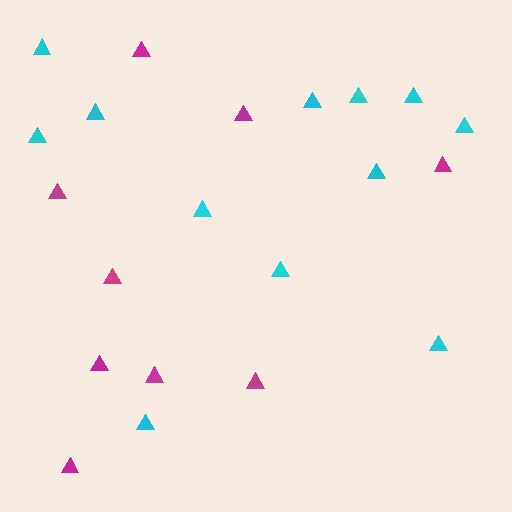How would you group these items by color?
There are 2 groups: one group of cyan triangles (12) and one group of magenta triangles (9).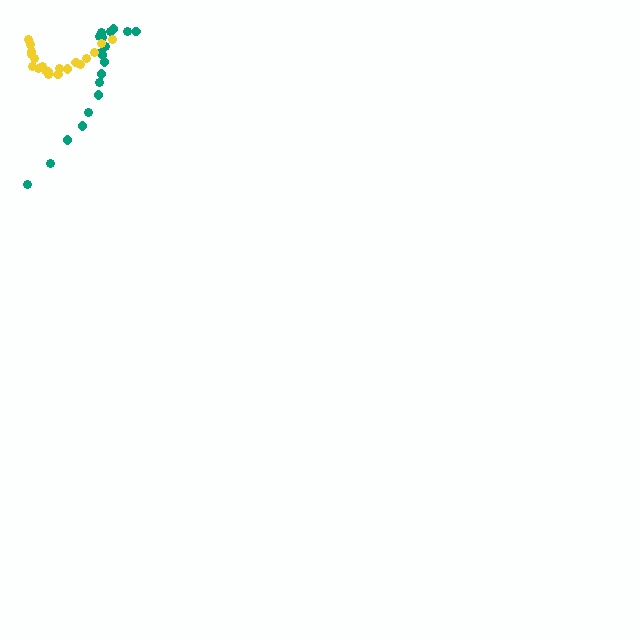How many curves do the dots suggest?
There are 2 distinct paths.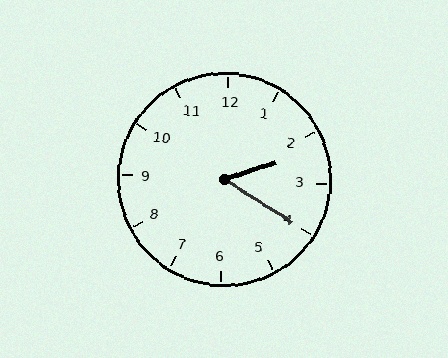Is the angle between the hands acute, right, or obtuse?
It is acute.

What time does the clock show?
2:20.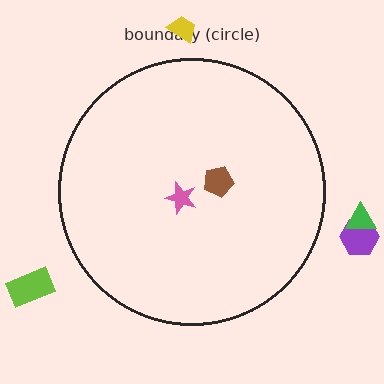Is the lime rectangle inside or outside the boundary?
Outside.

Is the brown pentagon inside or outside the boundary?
Inside.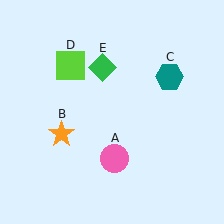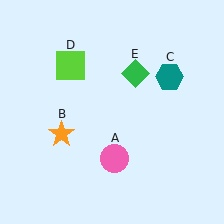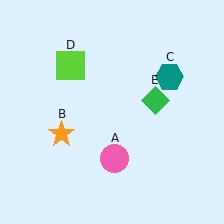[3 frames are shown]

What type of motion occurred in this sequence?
The green diamond (object E) rotated clockwise around the center of the scene.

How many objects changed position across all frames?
1 object changed position: green diamond (object E).